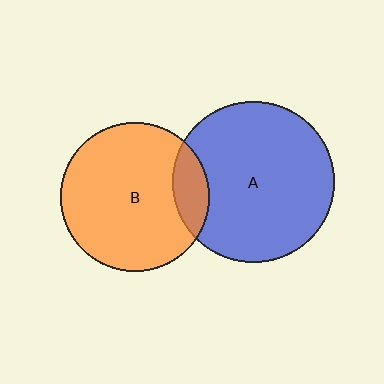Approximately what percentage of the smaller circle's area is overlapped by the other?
Approximately 15%.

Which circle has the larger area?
Circle A (blue).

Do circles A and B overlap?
Yes.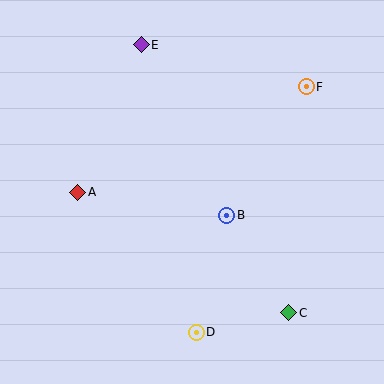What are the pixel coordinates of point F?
Point F is at (306, 87).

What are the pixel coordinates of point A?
Point A is at (78, 192).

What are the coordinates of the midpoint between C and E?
The midpoint between C and E is at (215, 179).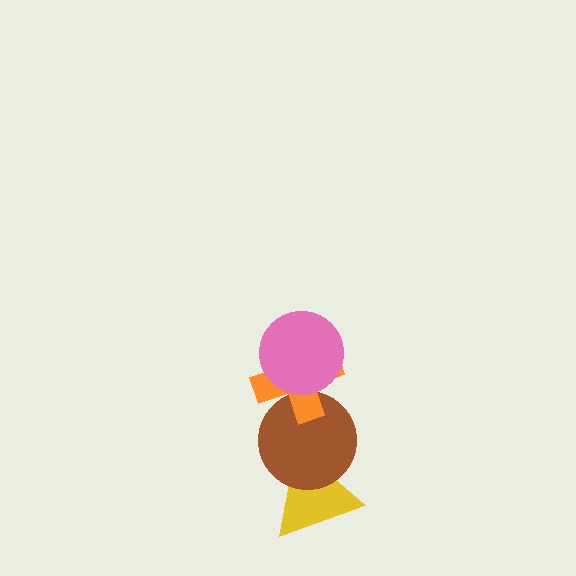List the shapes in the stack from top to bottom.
From top to bottom: the pink circle, the orange cross, the brown circle, the yellow triangle.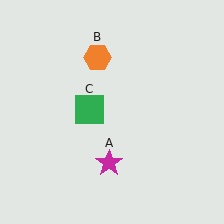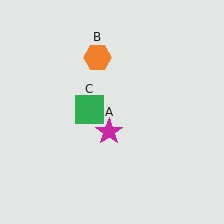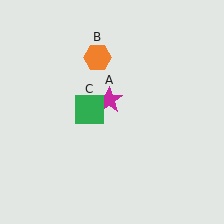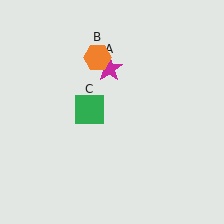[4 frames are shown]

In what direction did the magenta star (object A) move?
The magenta star (object A) moved up.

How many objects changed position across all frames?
1 object changed position: magenta star (object A).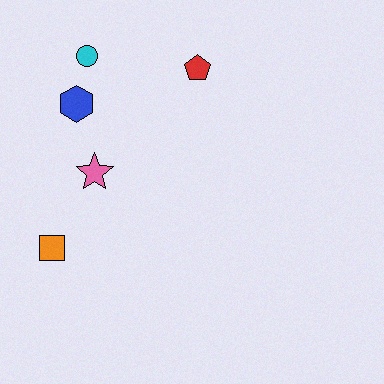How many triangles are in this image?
There are no triangles.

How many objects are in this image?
There are 5 objects.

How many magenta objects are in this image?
There are no magenta objects.